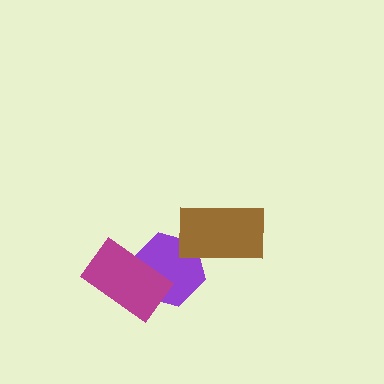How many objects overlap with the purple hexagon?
2 objects overlap with the purple hexagon.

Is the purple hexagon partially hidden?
Yes, it is partially covered by another shape.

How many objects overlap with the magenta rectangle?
1 object overlaps with the magenta rectangle.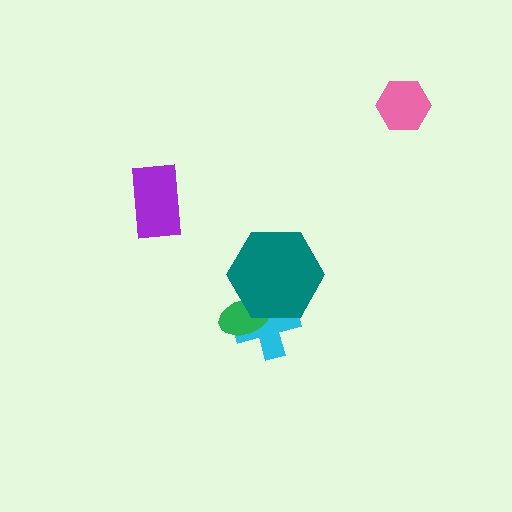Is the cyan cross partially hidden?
Yes, it is partially covered by another shape.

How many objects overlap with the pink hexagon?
0 objects overlap with the pink hexagon.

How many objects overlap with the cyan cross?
2 objects overlap with the cyan cross.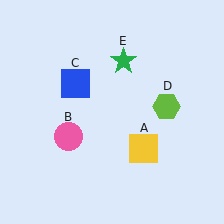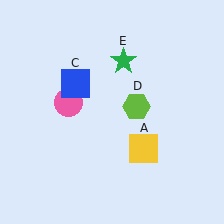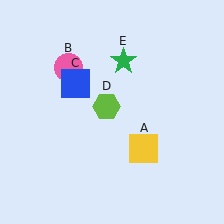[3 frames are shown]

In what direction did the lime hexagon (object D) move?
The lime hexagon (object D) moved left.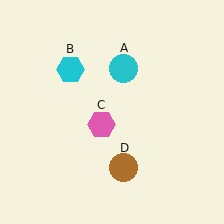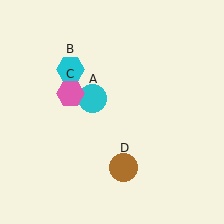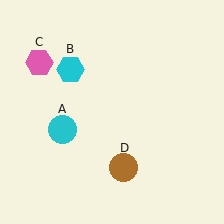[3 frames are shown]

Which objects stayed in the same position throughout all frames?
Cyan hexagon (object B) and brown circle (object D) remained stationary.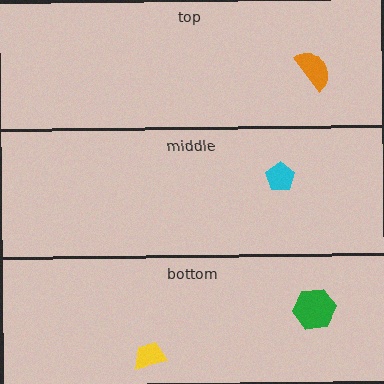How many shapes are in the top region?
1.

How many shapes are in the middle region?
1.